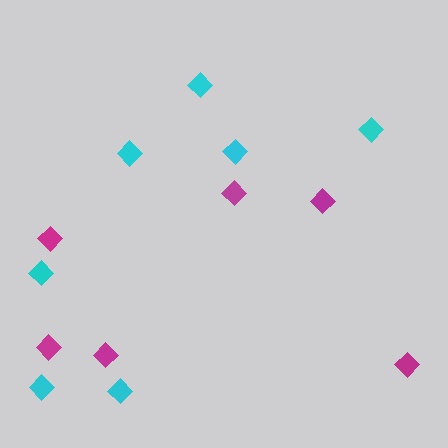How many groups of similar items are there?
There are 2 groups: one group of magenta diamonds (6) and one group of cyan diamonds (7).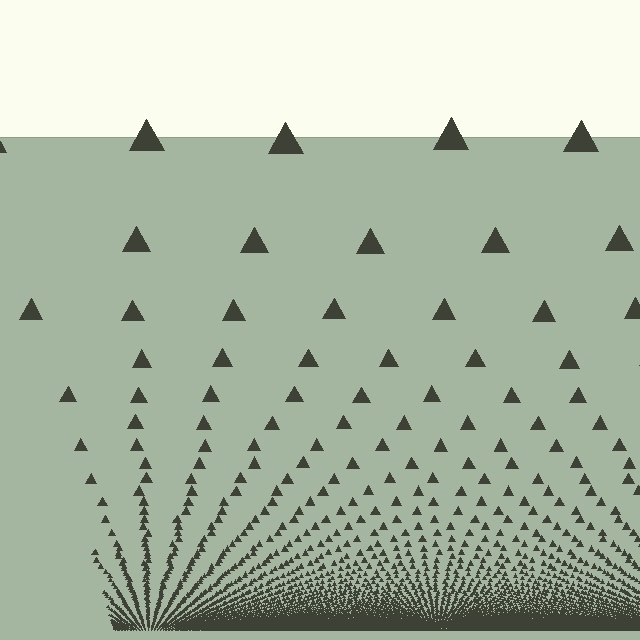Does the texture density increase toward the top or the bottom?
Density increases toward the bottom.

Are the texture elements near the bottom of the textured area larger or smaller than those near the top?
Smaller. The gradient is inverted — elements near the bottom are smaller and denser.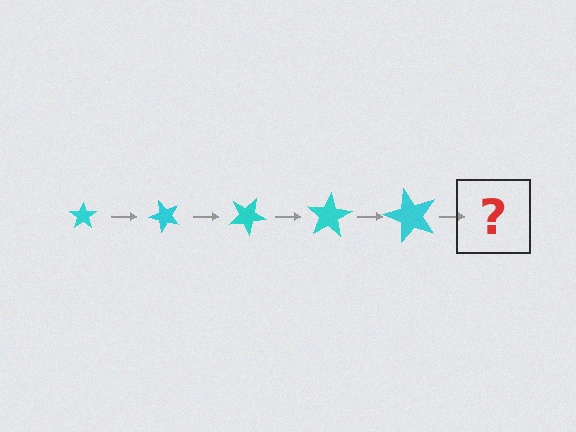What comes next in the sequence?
The next element should be a star, larger than the previous one and rotated 250 degrees from the start.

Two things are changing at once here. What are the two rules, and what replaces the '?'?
The two rules are that the star grows larger each step and it rotates 50 degrees each step. The '?' should be a star, larger than the previous one and rotated 250 degrees from the start.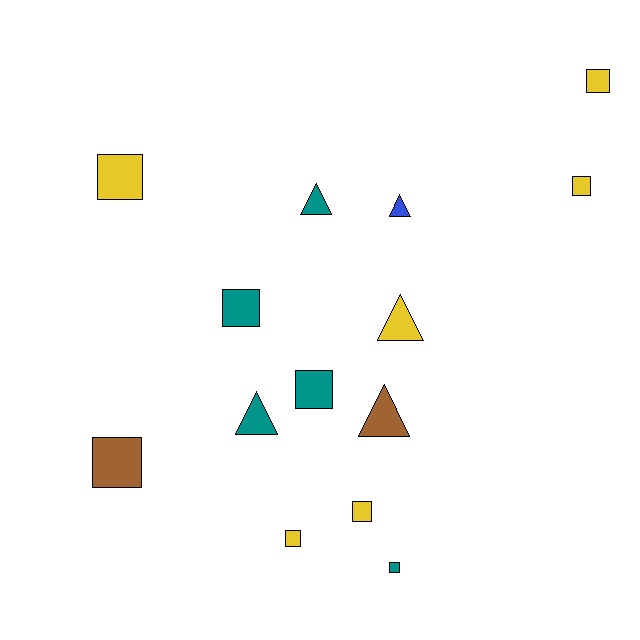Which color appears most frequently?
Yellow, with 6 objects.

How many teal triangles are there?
There are 2 teal triangles.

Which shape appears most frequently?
Square, with 9 objects.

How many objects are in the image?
There are 14 objects.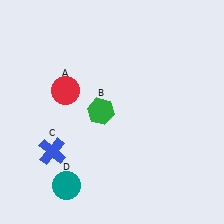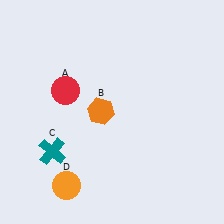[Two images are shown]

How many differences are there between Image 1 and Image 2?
There are 3 differences between the two images.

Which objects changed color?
B changed from green to orange. C changed from blue to teal. D changed from teal to orange.